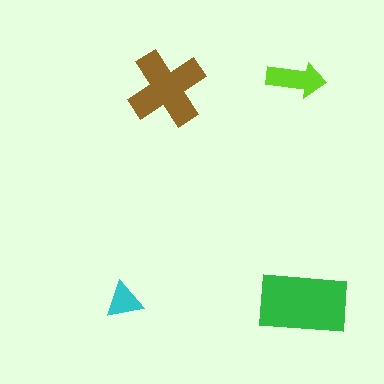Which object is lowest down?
The green rectangle is bottommost.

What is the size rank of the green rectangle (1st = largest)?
1st.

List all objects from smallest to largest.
The cyan triangle, the lime arrow, the brown cross, the green rectangle.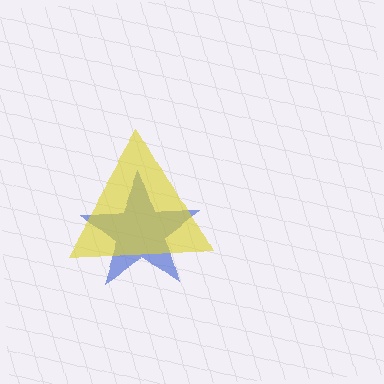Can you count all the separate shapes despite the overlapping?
Yes, there are 2 separate shapes.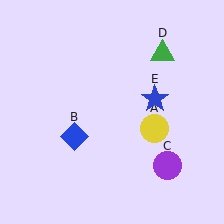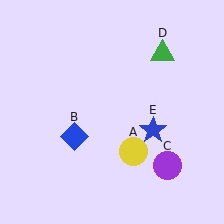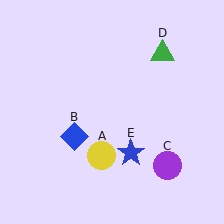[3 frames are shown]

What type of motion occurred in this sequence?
The yellow circle (object A), blue star (object E) rotated clockwise around the center of the scene.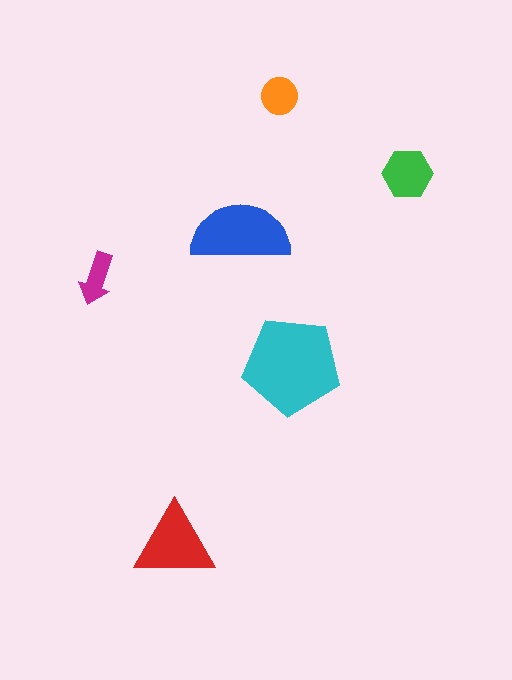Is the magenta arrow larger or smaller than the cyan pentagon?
Smaller.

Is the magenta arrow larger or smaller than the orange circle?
Smaller.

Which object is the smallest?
The magenta arrow.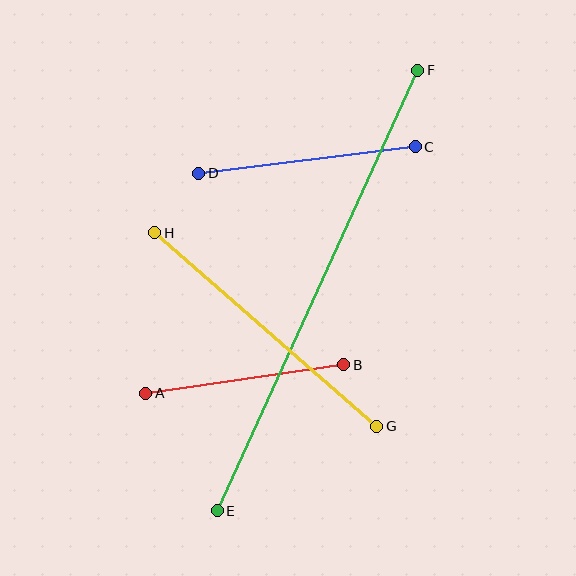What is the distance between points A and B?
The distance is approximately 200 pixels.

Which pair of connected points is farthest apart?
Points E and F are farthest apart.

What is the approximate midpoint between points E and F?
The midpoint is at approximately (318, 291) pixels.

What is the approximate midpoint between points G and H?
The midpoint is at approximately (266, 330) pixels.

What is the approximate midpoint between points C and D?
The midpoint is at approximately (307, 160) pixels.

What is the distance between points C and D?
The distance is approximately 218 pixels.